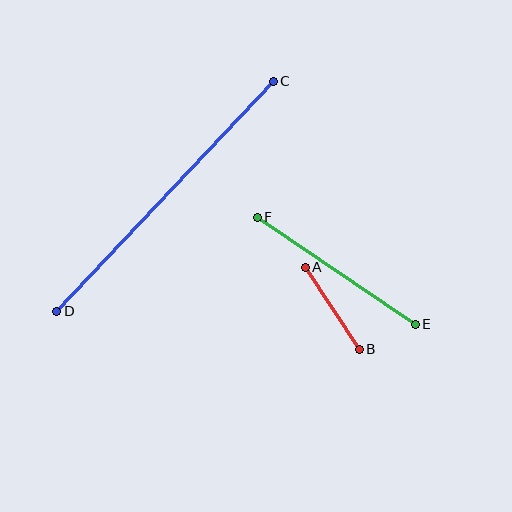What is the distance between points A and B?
The distance is approximately 98 pixels.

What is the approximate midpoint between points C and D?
The midpoint is at approximately (165, 196) pixels.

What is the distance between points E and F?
The distance is approximately 191 pixels.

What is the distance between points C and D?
The distance is approximately 316 pixels.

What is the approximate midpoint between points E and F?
The midpoint is at approximately (336, 271) pixels.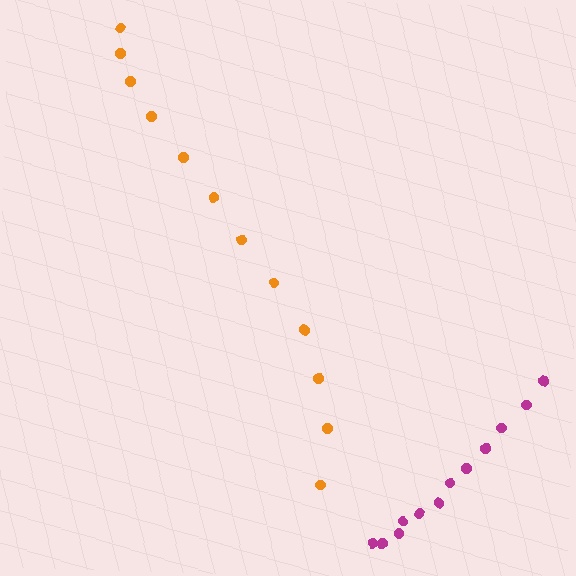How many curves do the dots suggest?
There are 2 distinct paths.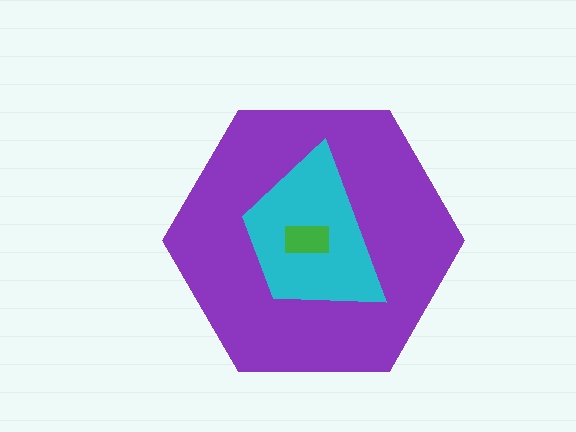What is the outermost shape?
The purple hexagon.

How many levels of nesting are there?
3.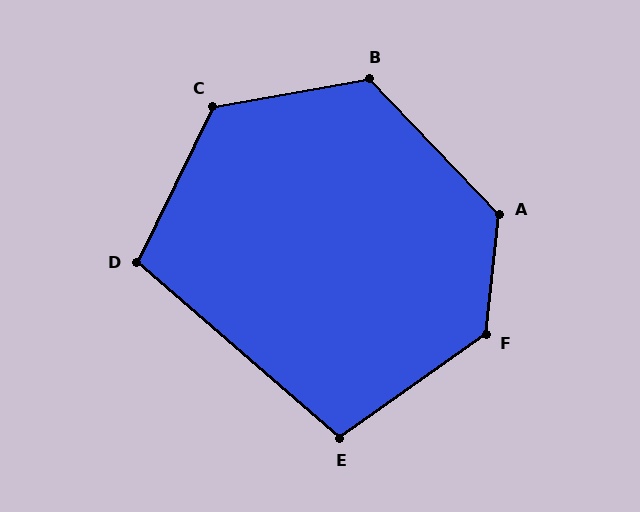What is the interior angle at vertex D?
Approximately 105 degrees (obtuse).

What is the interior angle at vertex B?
Approximately 124 degrees (obtuse).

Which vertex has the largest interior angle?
F, at approximately 132 degrees.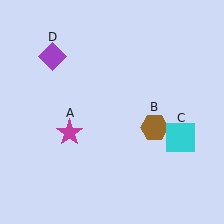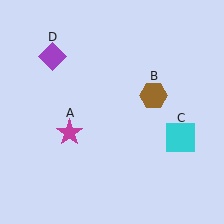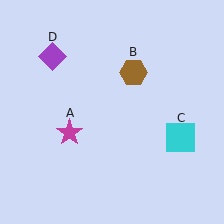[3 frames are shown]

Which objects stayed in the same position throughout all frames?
Magenta star (object A) and cyan square (object C) and purple diamond (object D) remained stationary.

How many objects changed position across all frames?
1 object changed position: brown hexagon (object B).